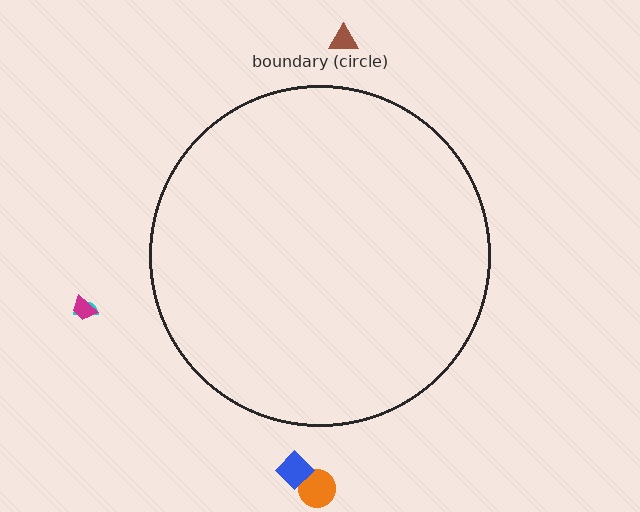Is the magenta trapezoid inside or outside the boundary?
Outside.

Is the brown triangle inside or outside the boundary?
Outside.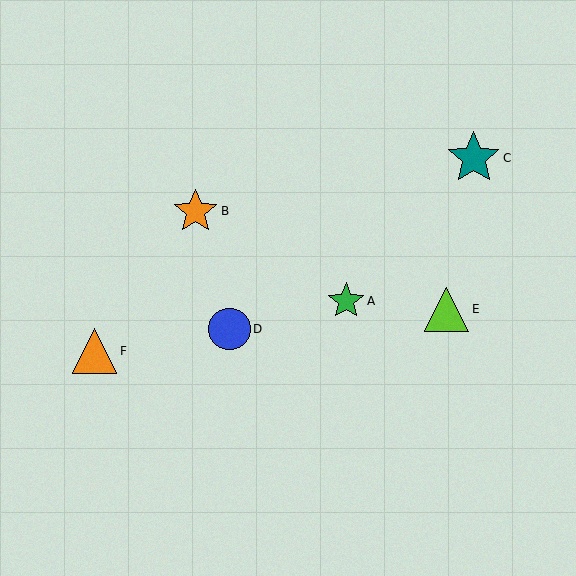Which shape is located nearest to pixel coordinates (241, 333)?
The blue circle (labeled D) at (230, 329) is nearest to that location.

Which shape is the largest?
The teal star (labeled C) is the largest.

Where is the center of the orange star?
The center of the orange star is at (195, 211).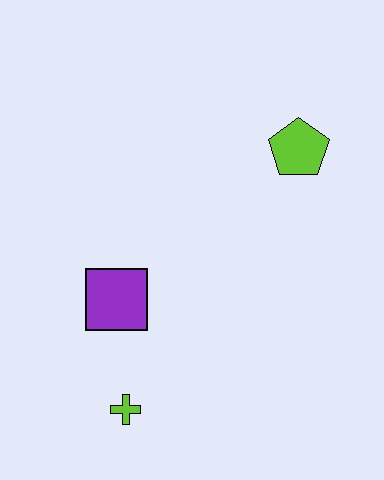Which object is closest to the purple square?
The lime cross is closest to the purple square.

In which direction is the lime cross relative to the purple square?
The lime cross is below the purple square.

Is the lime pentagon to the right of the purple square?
Yes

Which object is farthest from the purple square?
The lime pentagon is farthest from the purple square.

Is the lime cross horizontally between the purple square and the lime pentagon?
Yes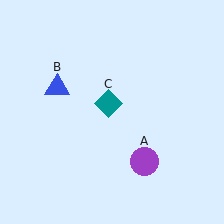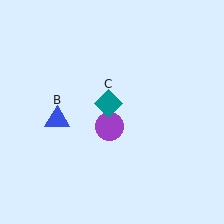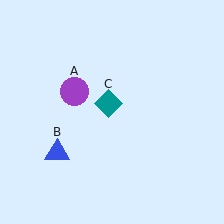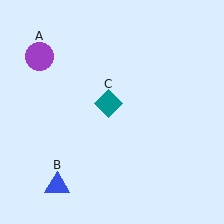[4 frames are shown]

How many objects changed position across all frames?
2 objects changed position: purple circle (object A), blue triangle (object B).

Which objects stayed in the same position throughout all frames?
Teal diamond (object C) remained stationary.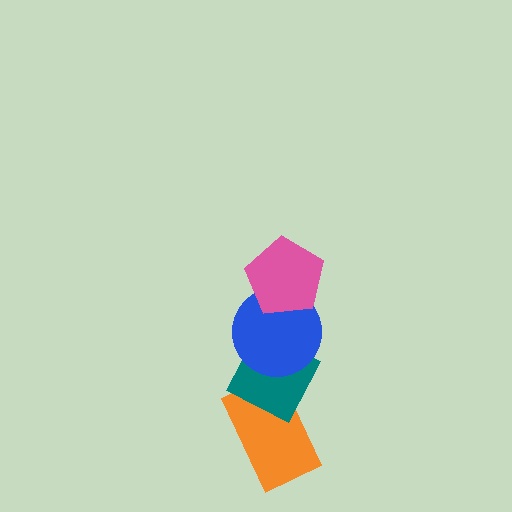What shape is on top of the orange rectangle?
The teal diamond is on top of the orange rectangle.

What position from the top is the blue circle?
The blue circle is 2nd from the top.